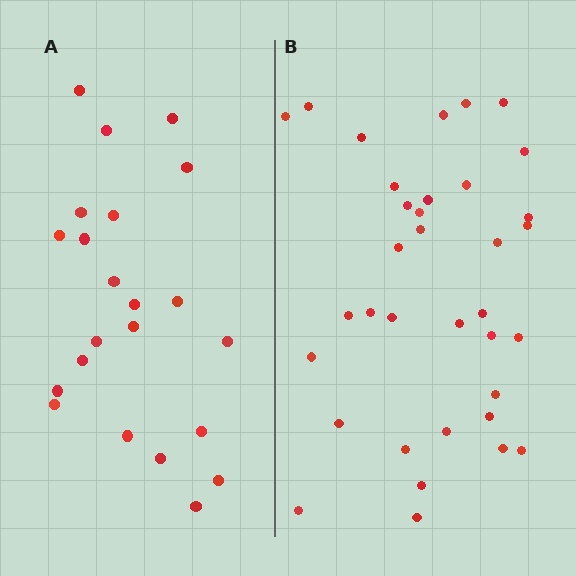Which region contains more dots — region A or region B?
Region B (the right region) has more dots.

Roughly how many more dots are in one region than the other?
Region B has approximately 15 more dots than region A.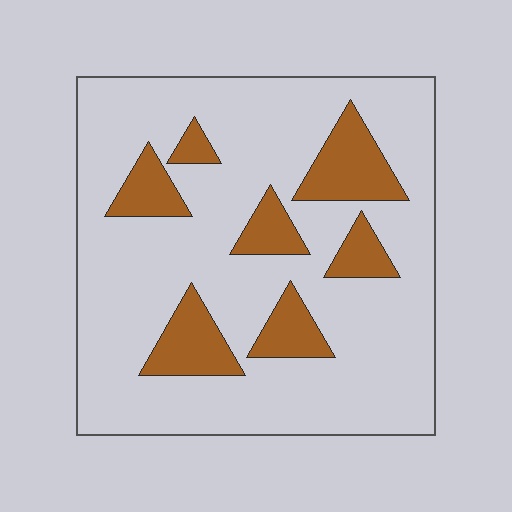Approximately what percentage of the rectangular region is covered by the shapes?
Approximately 20%.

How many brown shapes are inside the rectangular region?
7.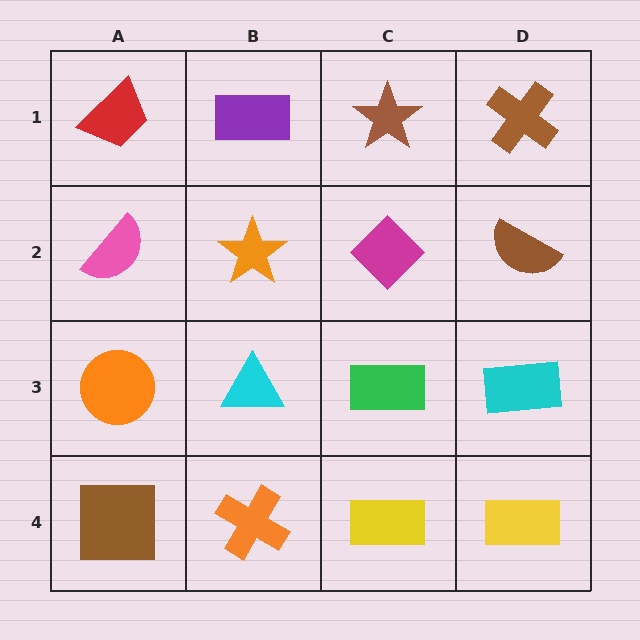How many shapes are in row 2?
4 shapes.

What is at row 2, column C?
A magenta diamond.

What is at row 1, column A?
A red trapezoid.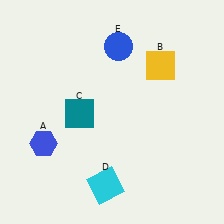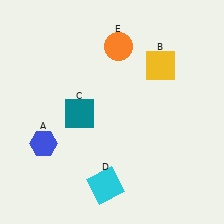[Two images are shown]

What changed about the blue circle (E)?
In Image 1, E is blue. In Image 2, it changed to orange.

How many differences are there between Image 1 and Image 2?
There is 1 difference between the two images.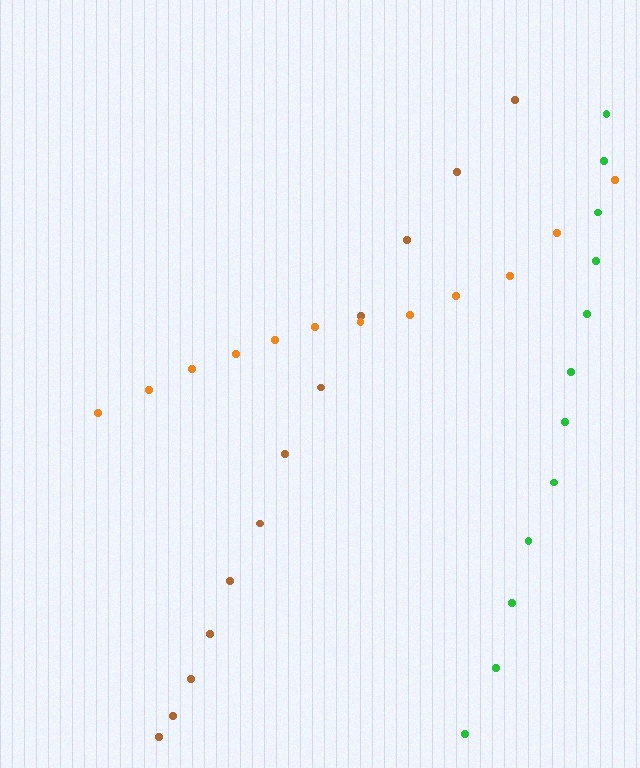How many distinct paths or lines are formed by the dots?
There are 3 distinct paths.